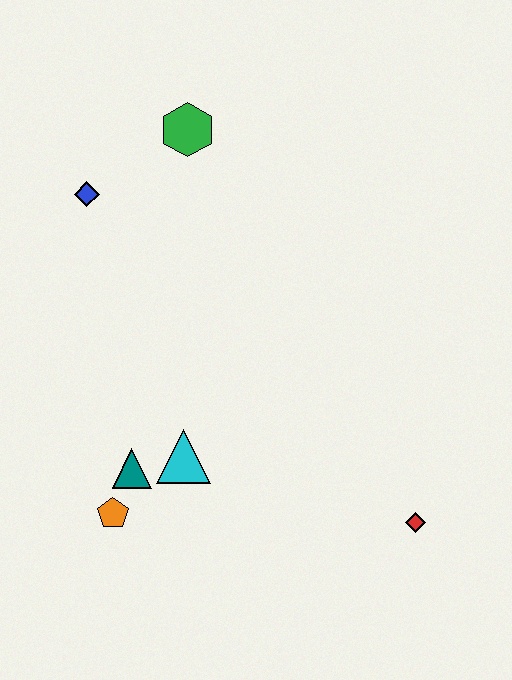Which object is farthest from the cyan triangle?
The green hexagon is farthest from the cyan triangle.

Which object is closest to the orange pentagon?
The teal triangle is closest to the orange pentagon.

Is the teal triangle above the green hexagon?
No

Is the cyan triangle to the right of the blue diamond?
Yes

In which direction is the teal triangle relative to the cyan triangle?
The teal triangle is to the left of the cyan triangle.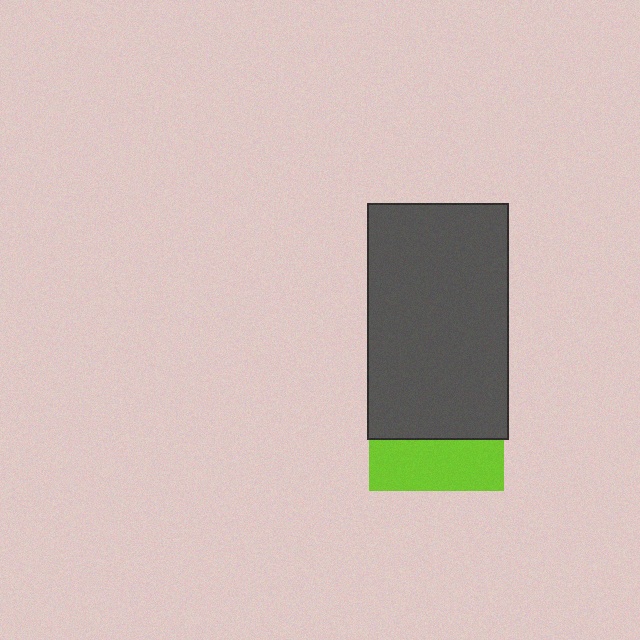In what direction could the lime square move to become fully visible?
The lime square could move down. That would shift it out from behind the dark gray rectangle entirely.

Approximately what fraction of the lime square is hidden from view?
Roughly 62% of the lime square is hidden behind the dark gray rectangle.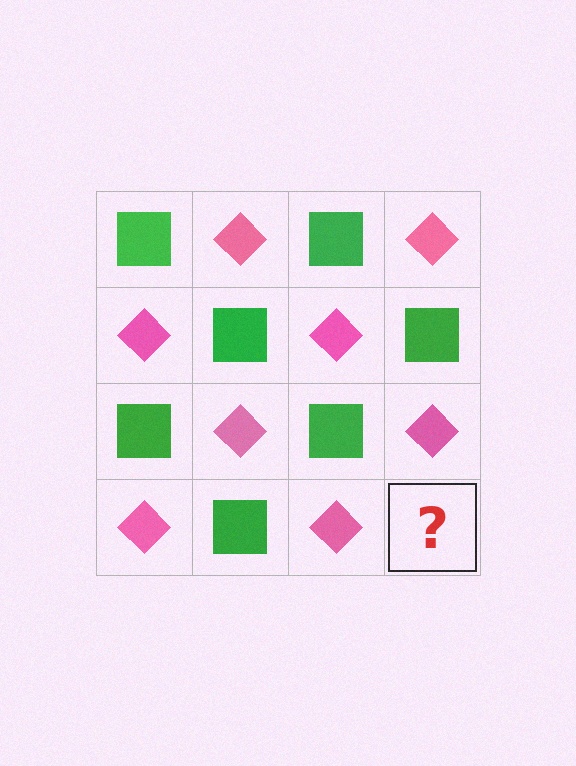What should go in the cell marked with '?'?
The missing cell should contain a green square.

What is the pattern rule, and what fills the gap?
The rule is that it alternates green square and pink diamond in a checkerboard pattern. The gap should be filled with a green square.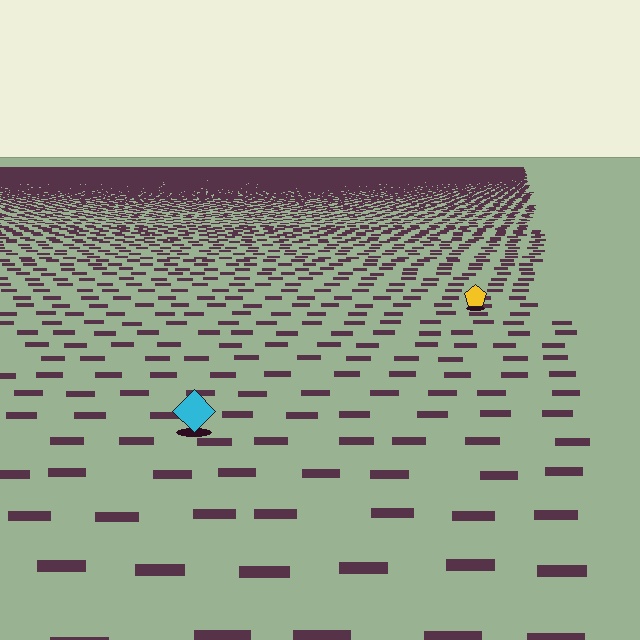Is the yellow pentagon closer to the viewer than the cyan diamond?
No. The cyan diamond is closer — you can tell from the texture gradient: the ground texture is coarser near it.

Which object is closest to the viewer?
The cyan diamond is closest. The texture marks near it are larger and more spread out.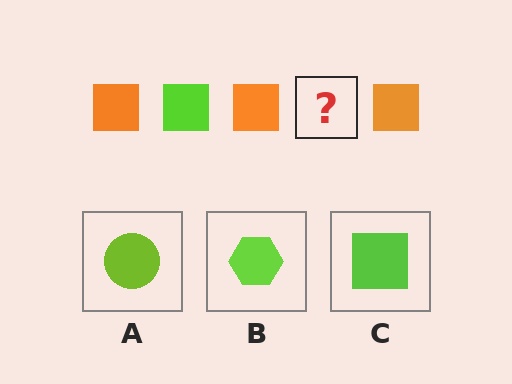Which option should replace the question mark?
Option C.